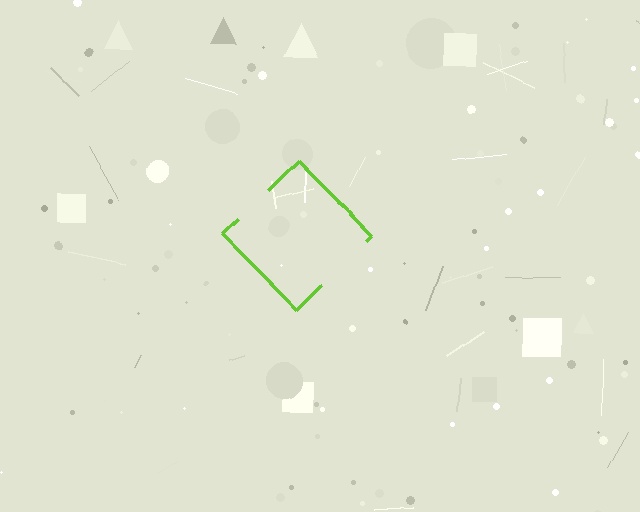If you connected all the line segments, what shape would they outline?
They would outline a diamond.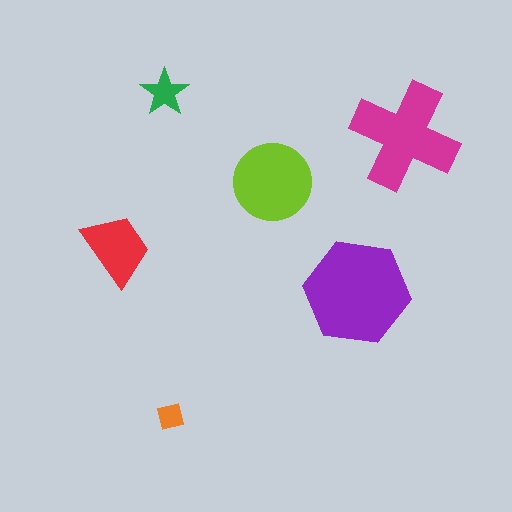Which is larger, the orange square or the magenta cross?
The magenta cross.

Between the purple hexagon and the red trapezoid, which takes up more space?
The purple hexagon.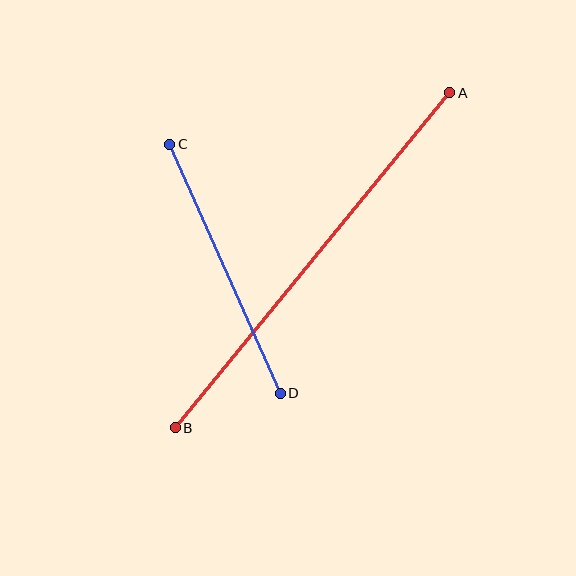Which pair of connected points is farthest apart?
Points A and B are farthest apart.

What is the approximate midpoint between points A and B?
The midpoint is at approximately (313, 260) pixels.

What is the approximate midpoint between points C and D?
The midpoint is at approximately (225, 269) pixels.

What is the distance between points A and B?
The distance is approximately 433 pixels.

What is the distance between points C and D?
The distance is approximately 272 pixels.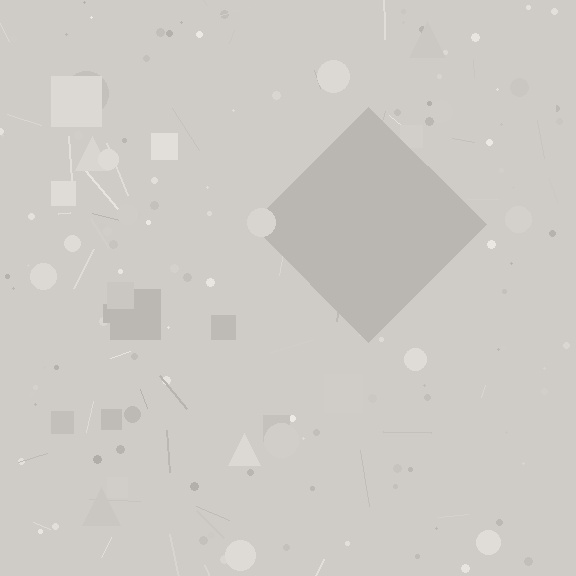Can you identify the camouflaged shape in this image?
The camouflaged shape is a diamond.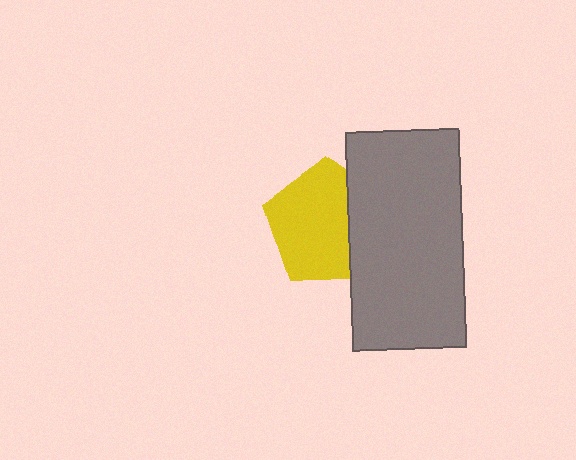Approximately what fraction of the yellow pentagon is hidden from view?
Roughly 30% of the yellow pentagon is hidden behind the gray rectangle.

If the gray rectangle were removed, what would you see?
You would see the complete yellow pentagon.